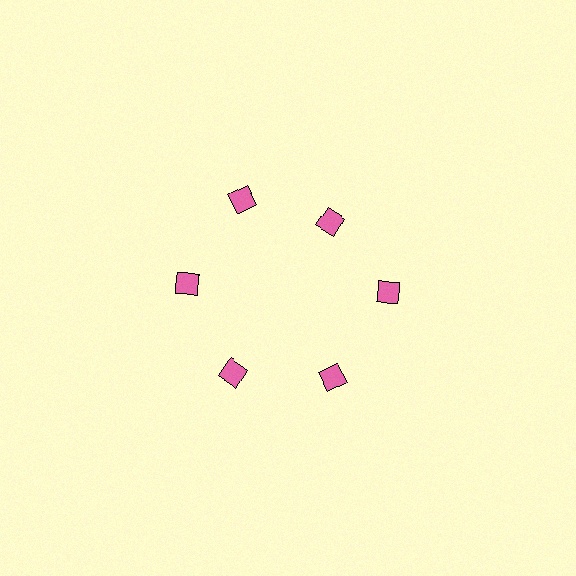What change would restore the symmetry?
The symmetry would be restored by moving it outward, back onto the ring so that all 6 squares sit at equal angles and equal distance from the center.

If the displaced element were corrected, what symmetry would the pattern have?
It would have 6-fold rotational symmetry — the pattern would map onto itself every 60 degrees.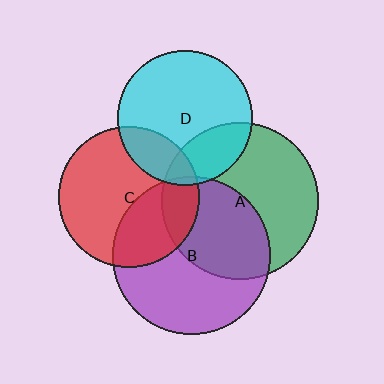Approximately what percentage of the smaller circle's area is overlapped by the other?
Approximately 5%.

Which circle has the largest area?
Circle B (purple).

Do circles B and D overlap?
Yes.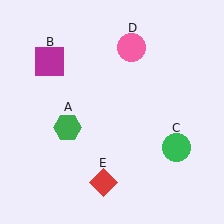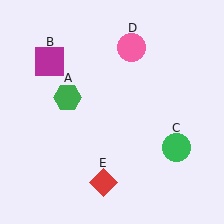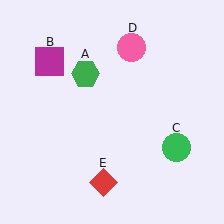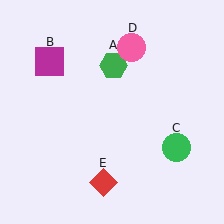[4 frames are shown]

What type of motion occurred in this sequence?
The green hexagon (object A) rotated clockwise around the center of the scene.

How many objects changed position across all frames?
1 object changed position: green hexagon (object A).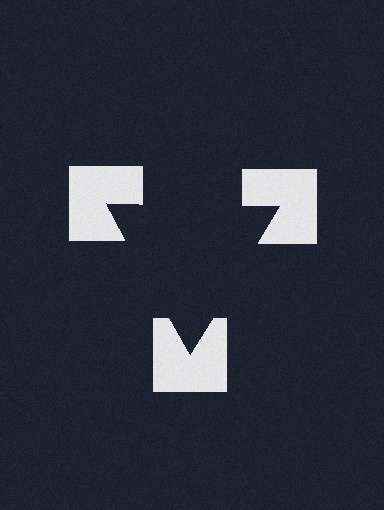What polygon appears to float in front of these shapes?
An illusory triangle — its edges are inferred from the aligned wedge cuts in the notched squares, not physically drawn.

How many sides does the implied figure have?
3 sides.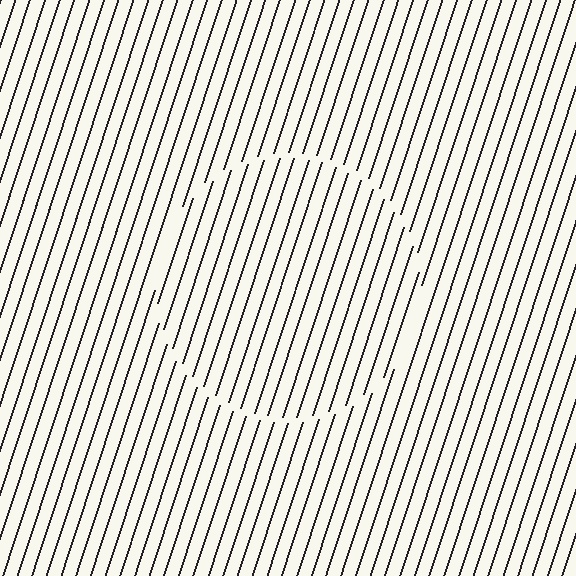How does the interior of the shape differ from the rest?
The interior of the shape contains the same grating, shifted by half a period — the contour is defined by the phase discontinuity where line-ends from the inner and outer gratings abut.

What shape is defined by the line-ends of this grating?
An illusory circle. The interior of the shape contains the same grating, shifted by half a period — the contour is defined by the phase discontinuity where line-ends from the inner and outer gratings abut.